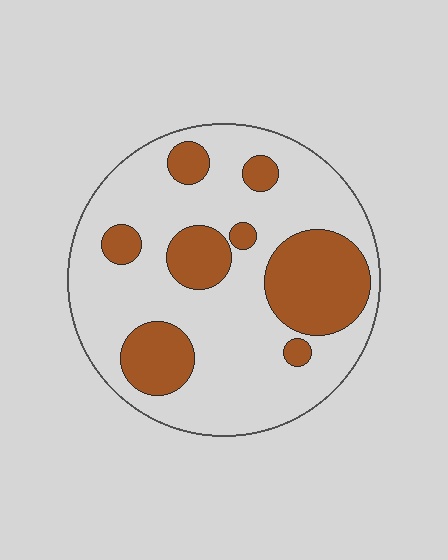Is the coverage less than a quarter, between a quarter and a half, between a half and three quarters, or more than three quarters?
Between a quarter and a half.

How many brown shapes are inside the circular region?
8.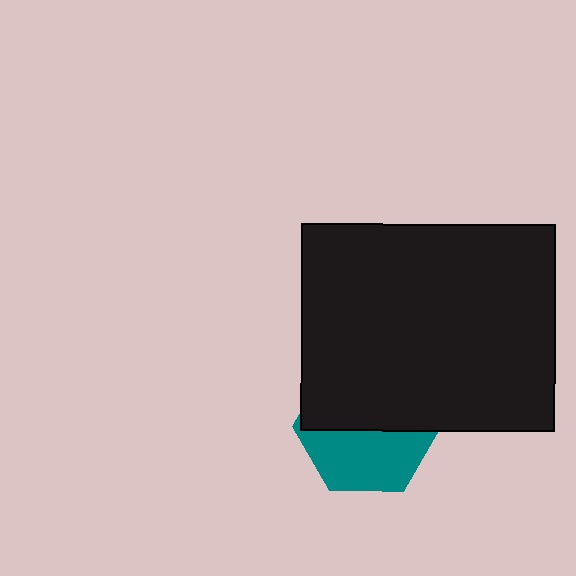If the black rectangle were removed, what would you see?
You would see the complete teal hexagon.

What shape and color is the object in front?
The object in front is a black rectangle.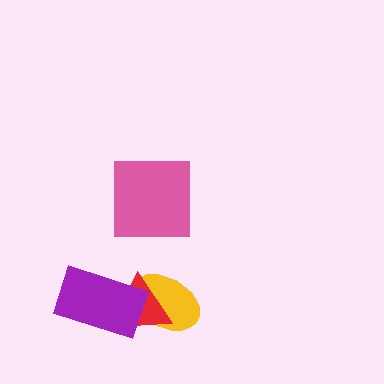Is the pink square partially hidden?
No, no other shape covers it.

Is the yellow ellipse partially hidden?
Yes, it is partially covered by another shape.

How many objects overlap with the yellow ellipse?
2 objects overlap with the yellow ellipse.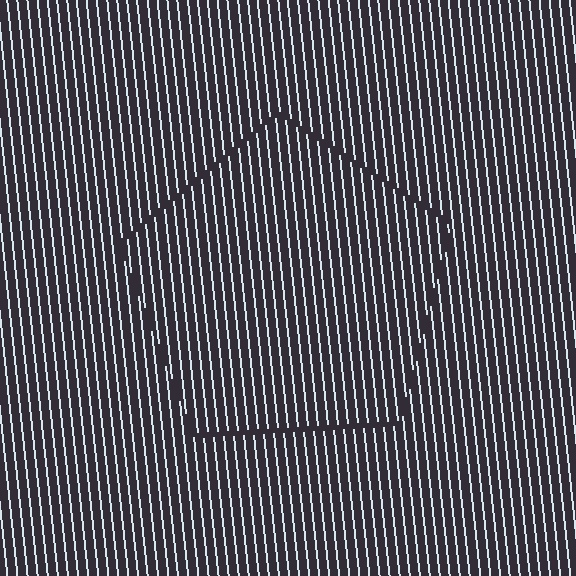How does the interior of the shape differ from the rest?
The interior of the shape contains the same grating, shifted by half a period — the contour is defined by the phase discontinuity where line-ends from the inner and outer gratings abut.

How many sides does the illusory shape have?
5 sides — the line-ends trace a pentagon.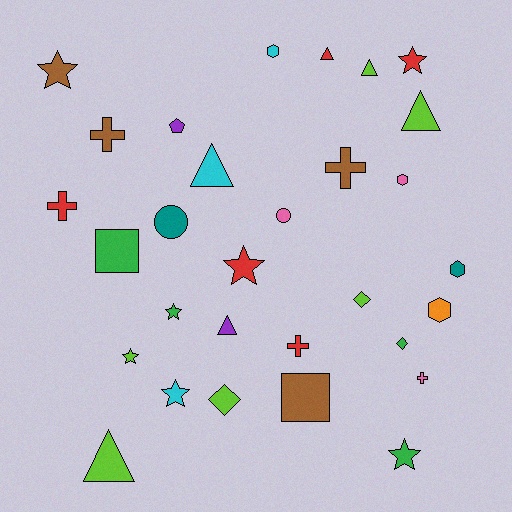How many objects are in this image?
There are 30 objects.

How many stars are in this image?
There are 7 stars.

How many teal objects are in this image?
There are 2 teal objects.